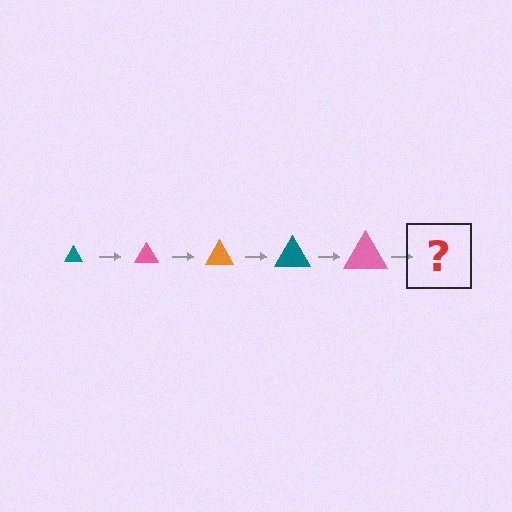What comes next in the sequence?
The next element should be an orange triangle, larger than the previous one.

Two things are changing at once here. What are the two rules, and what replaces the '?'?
The two rules are that the triangle grows larger each step and the color cycles through teal, pink, and orange. The '?' should be an orange triangle, larger than the previous one.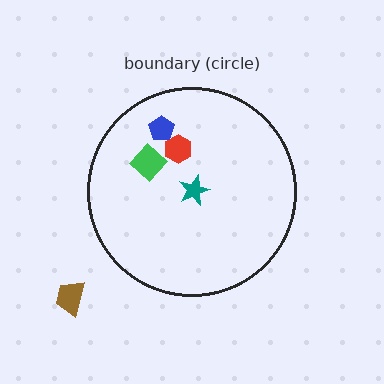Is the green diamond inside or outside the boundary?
Inside.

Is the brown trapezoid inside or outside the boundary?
Outside.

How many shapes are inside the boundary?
4 inside, 1 outside.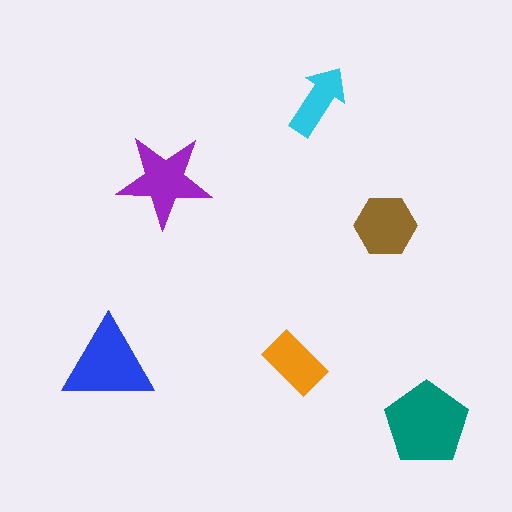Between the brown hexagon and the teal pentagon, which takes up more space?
The teal pentagon.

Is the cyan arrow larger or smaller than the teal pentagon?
Smaller.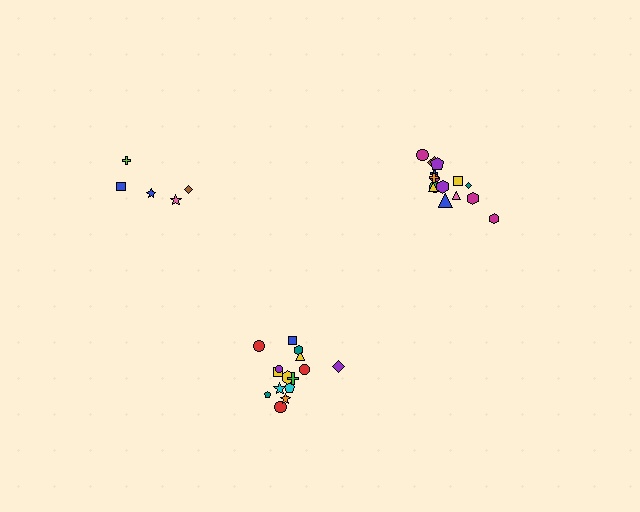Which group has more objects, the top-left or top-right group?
The top-right group.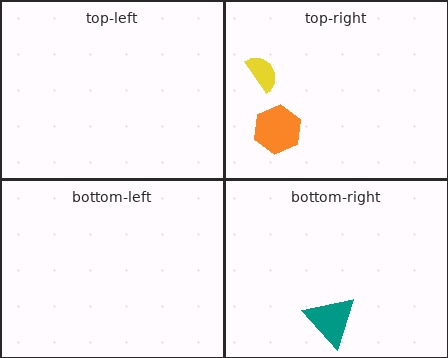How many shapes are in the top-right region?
2.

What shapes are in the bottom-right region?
The teal triangle.